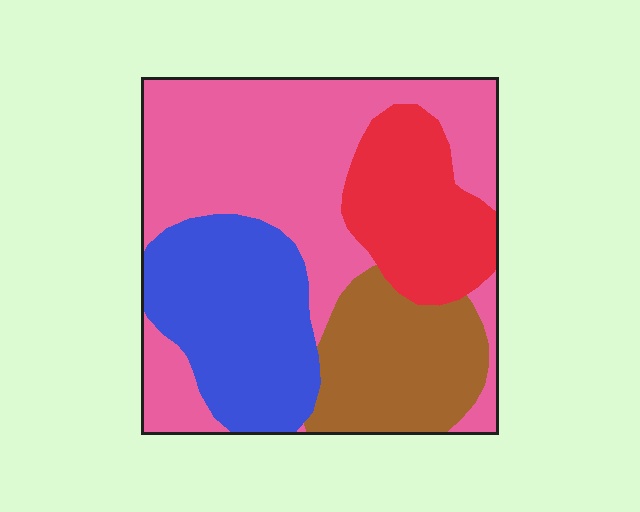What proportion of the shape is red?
Red takes up about one sixth (1/6) of the shape.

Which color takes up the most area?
Pink, at roughly 45%.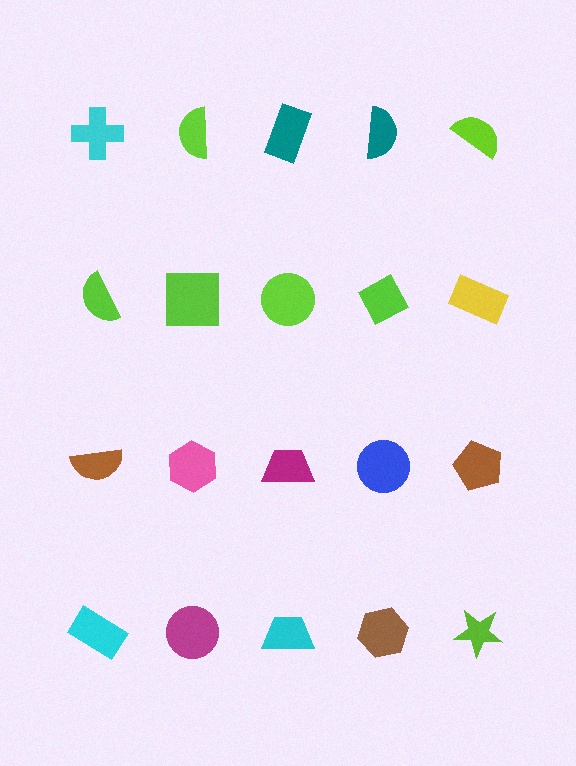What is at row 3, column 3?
A magenta trapezoid.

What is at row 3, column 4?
A blue circle.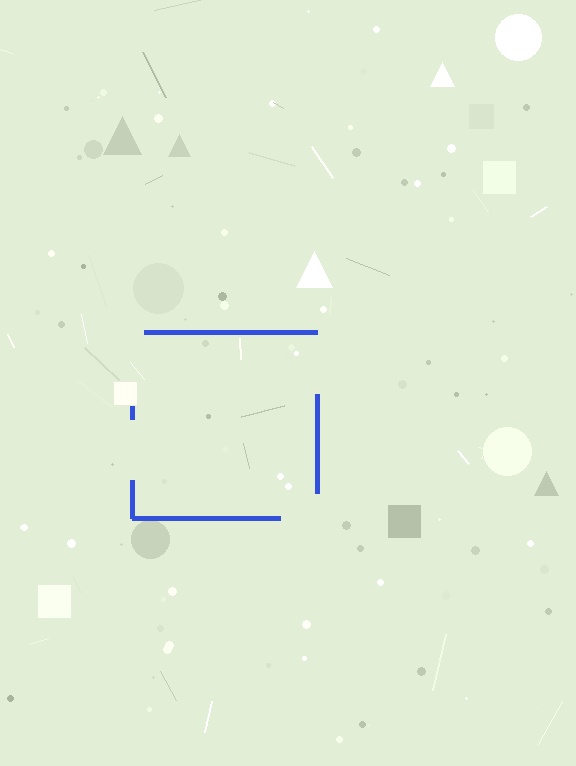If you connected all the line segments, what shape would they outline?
They would outline a square.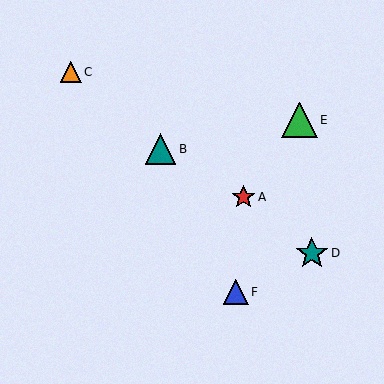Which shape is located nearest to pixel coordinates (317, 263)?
The teal star (labeled D) at (312, 253) is nearest to that location.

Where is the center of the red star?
The center of the red star is at (243, 197).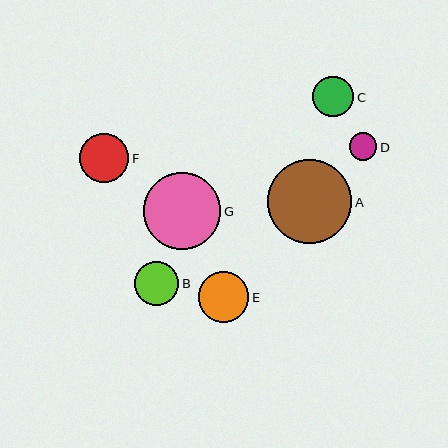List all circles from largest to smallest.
From largest to smallest: A, G, E, F, B, C, D.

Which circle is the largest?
Circle A is the largest with a size of approximately 84 pixels.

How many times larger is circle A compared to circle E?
Circle A is approximately 1.7 times the size of circle E.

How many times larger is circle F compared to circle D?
Circle F is approximately 1.8 times the size of circle D.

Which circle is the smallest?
Circle D is the smallest with a size of approximately 28 pixels.